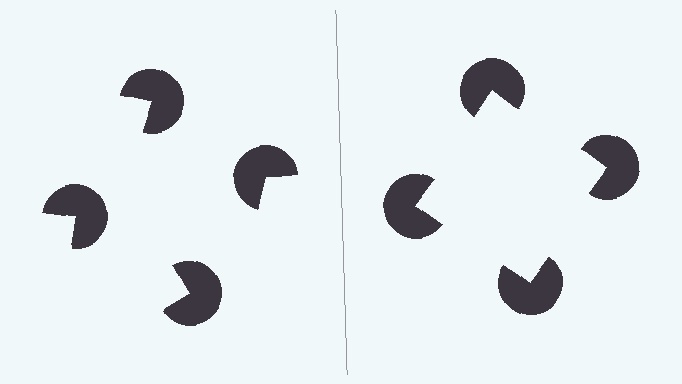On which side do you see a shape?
An illusory square appears on the right side. On the left side the wedge cuts are rotated, so no coherent shape forms.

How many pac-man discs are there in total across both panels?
8 — 4 on each side.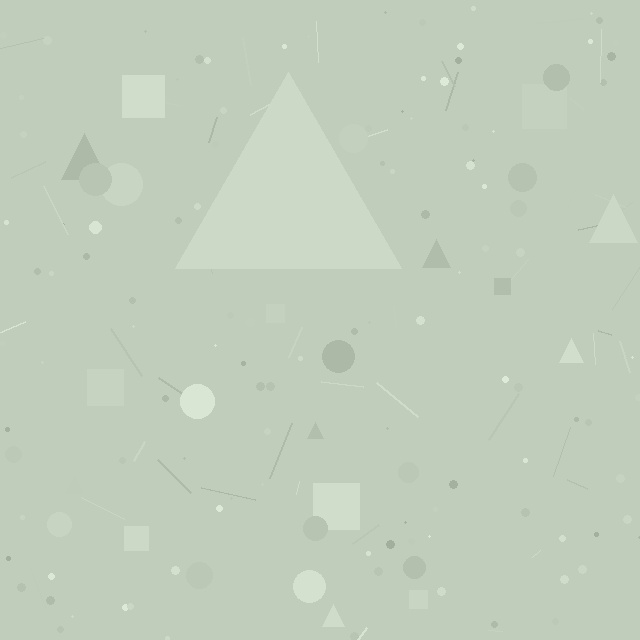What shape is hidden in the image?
A triangle is hidden in the image.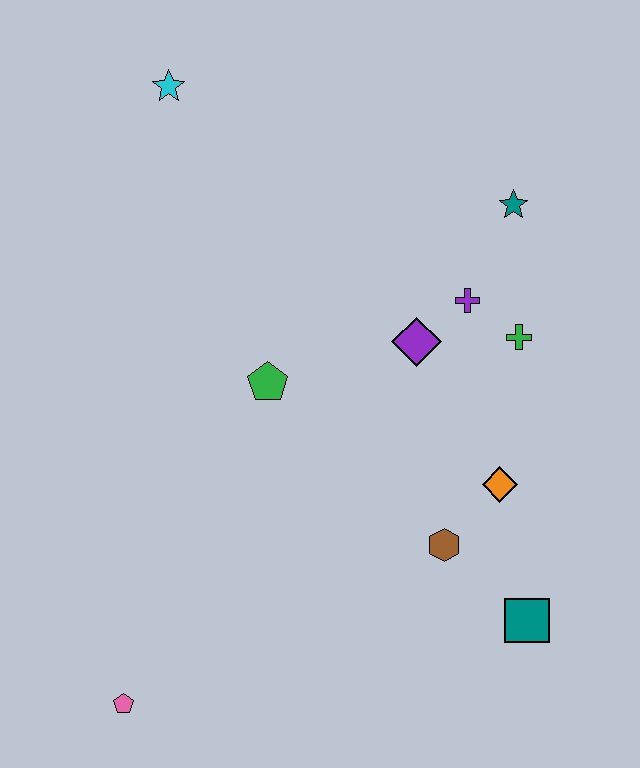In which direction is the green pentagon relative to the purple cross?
The green pentagon is to the left of the purple cross.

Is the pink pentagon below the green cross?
Yes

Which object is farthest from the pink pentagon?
The teal star is farthest from the pink pentagon.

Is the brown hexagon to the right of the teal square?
No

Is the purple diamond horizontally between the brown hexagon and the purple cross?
No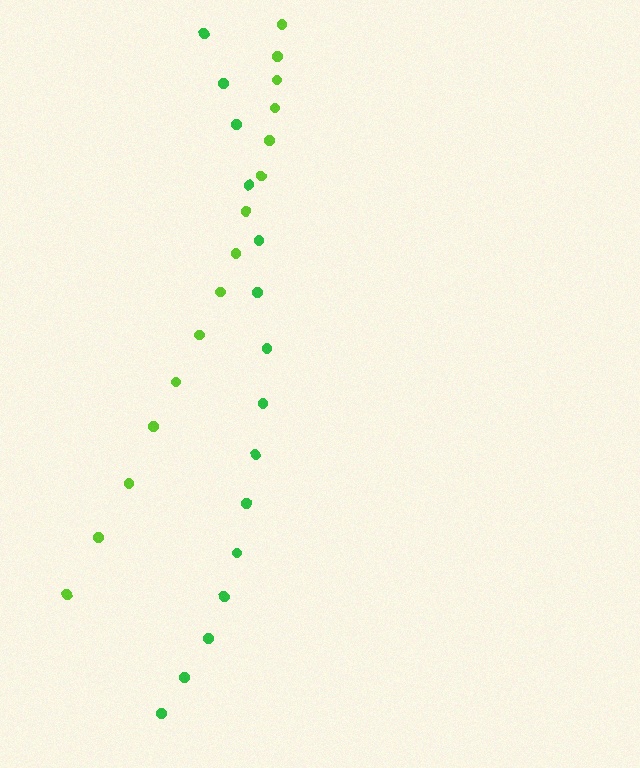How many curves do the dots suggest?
There are 2 distinct paths.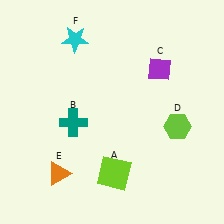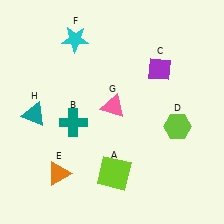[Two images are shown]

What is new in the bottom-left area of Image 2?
A teal triangle (H) was added in the bottom-left area of Image 2.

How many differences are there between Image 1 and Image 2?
There are 2 differences between the two images.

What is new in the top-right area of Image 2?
A pink triangle (G) was added in the top-right area of Image 2.